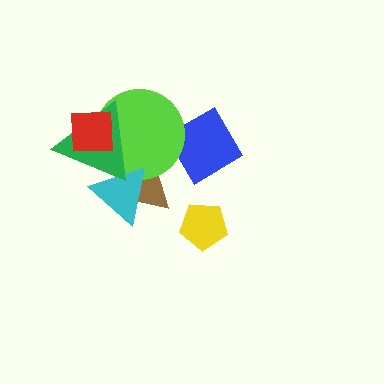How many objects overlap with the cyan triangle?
3 objects overlap with the cyan triangle.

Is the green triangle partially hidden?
Yes, it is partially covered by another shape.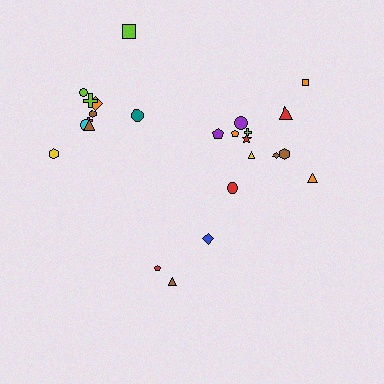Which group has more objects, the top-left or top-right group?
The top-right group.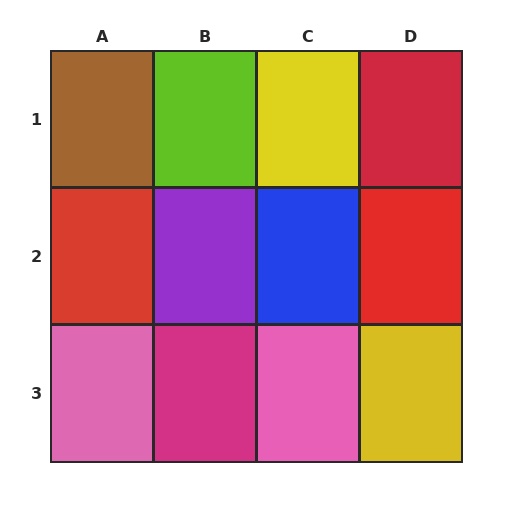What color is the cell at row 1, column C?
Yellow.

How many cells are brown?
1 cell is brown.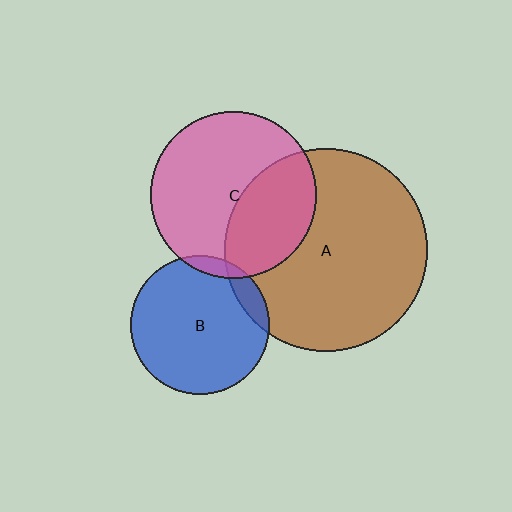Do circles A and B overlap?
Yes.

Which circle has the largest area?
Circle A (brown).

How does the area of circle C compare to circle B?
Approximately 1.4 times.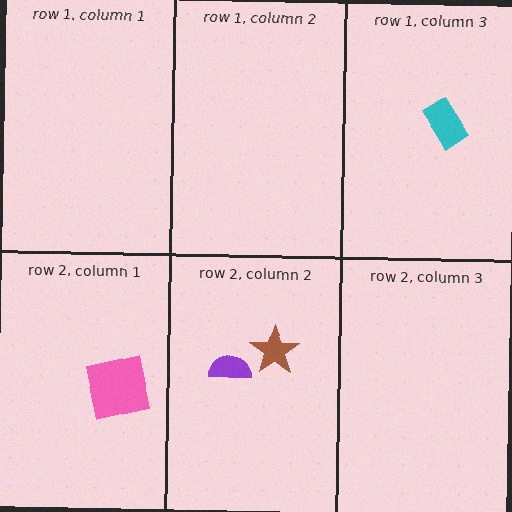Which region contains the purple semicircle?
The row 2, column 2 region.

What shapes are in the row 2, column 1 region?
The pink square.